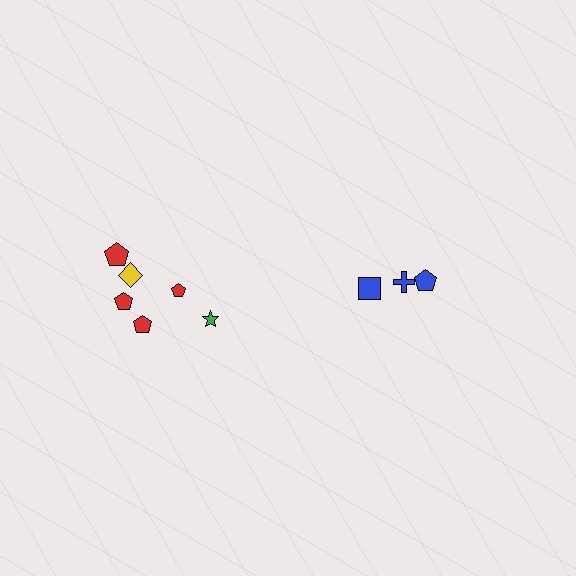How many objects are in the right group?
There are 3 objects.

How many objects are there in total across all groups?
There are 9 objects.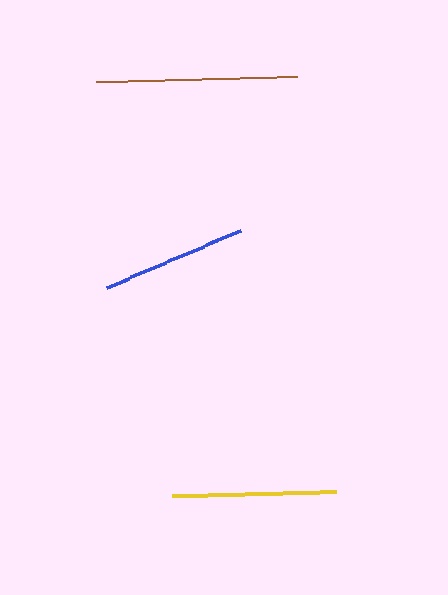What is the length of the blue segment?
The blue segment is approximately 147 pixels long.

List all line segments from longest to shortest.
From longest to shortest: brown, yellow, blue.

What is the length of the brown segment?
The brown segment is approximately 201 pixels long.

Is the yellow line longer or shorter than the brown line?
The brown line is longer than the yellow line.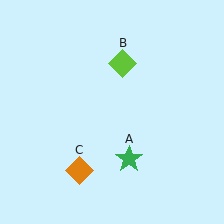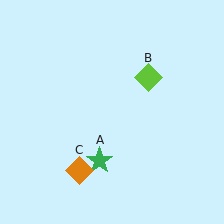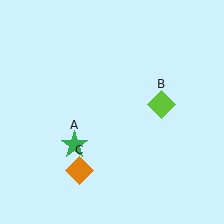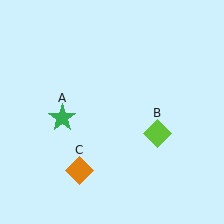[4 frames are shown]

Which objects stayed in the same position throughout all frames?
Orange diamond (object C) remained stationary.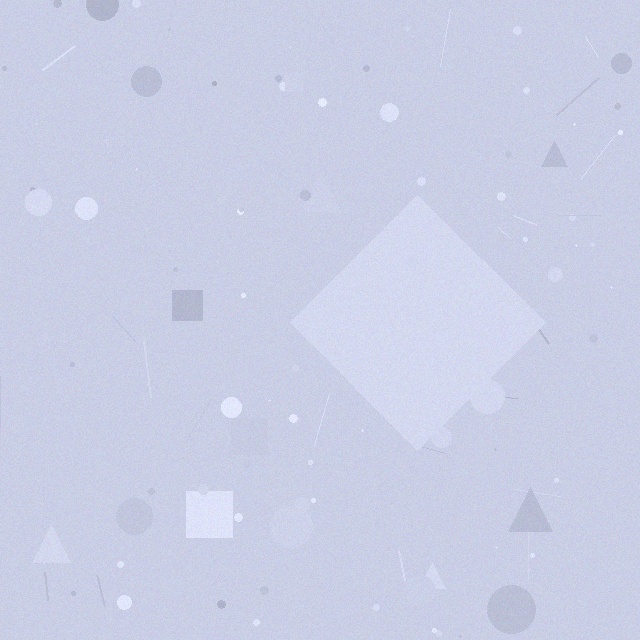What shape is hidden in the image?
A diamond is hidden in the image.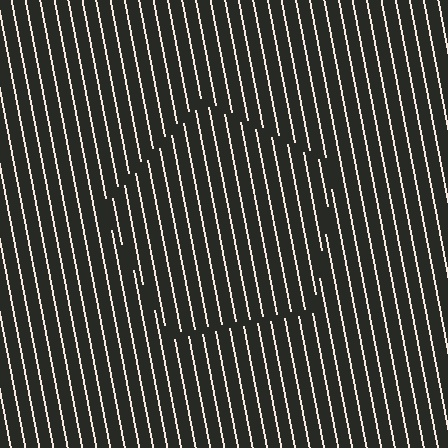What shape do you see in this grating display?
An illusory pentagon. The interior of the shape contains the same grating, shifted by half a period — the contour is defined by the phase discontinuity where line-ends from the inner and outer gratings abut.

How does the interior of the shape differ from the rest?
The interior of the shape contains the same grating, shifted by half a period — the contour is defined by the phase discontinuity where line-ends from the inner and outer gratings abut.